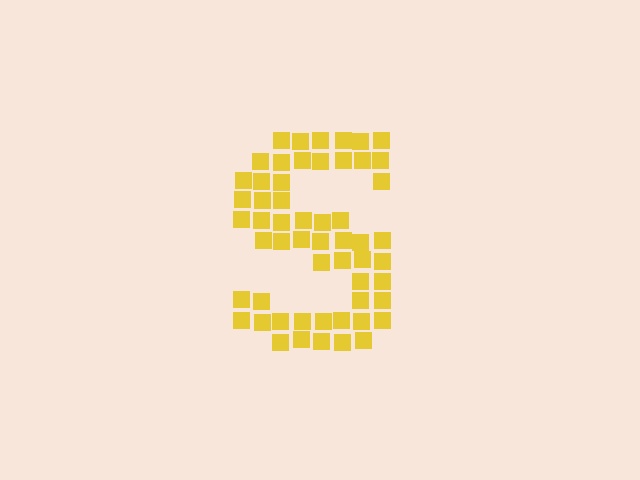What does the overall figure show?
The overall figure shows the letter S.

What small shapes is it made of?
It is made of small squares.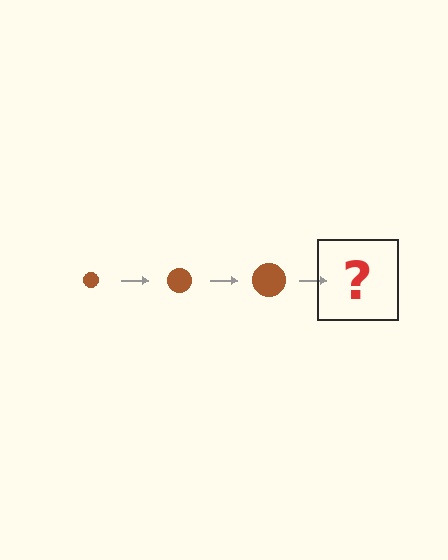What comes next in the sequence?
The next element should be a brown circle, larger than the previous one.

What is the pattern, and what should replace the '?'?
The pattern is that the circle gets progressively larger each step. The '?' should be a brown circle, larger than the previous one.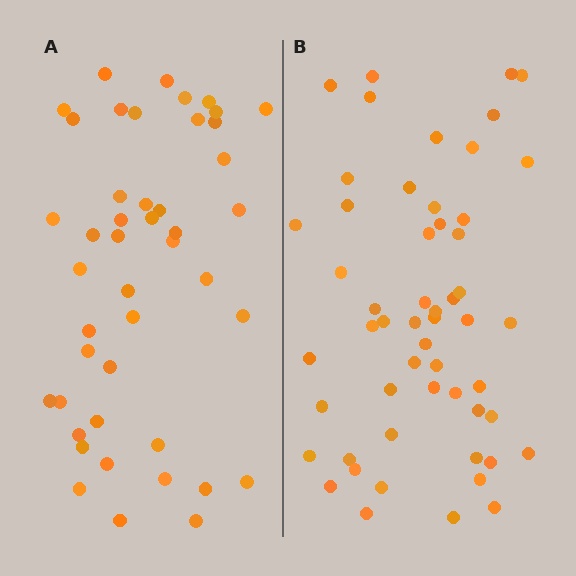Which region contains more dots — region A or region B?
Region B (the right region) has more dots.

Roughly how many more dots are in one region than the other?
Region B has roughly 8 or so more dots than region A.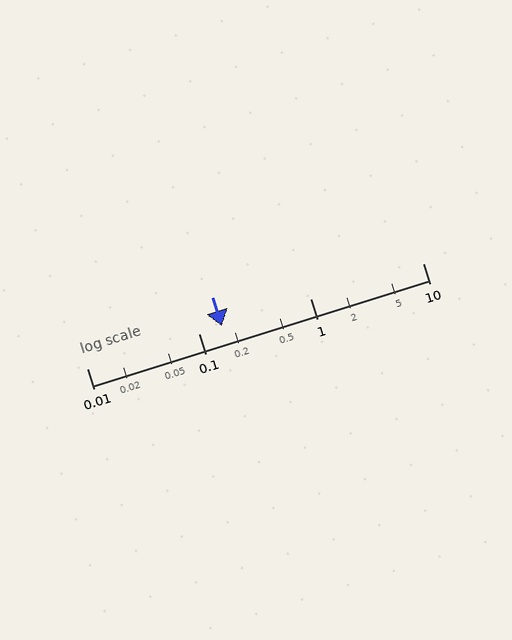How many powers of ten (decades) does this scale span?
The scale spans 3 decades, from 0.01 to 10.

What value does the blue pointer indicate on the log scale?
The pointer indicates approximately 0.16.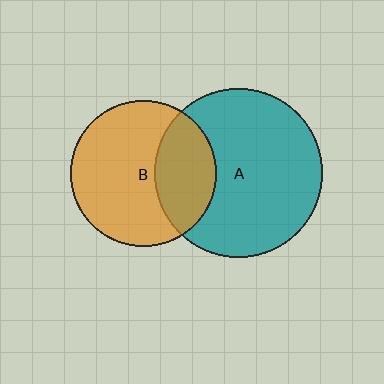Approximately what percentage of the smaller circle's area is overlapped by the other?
Approximately 30%.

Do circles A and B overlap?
Yes.